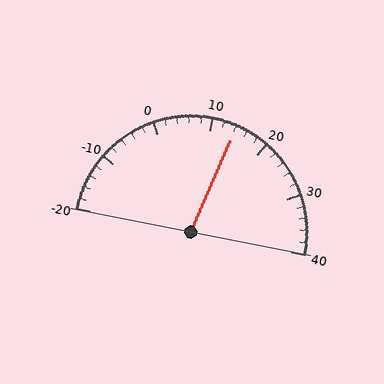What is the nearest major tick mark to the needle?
The nearest major tick mark is 10.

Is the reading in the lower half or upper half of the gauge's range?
The reading is in the upper half of the range (-20 to 40).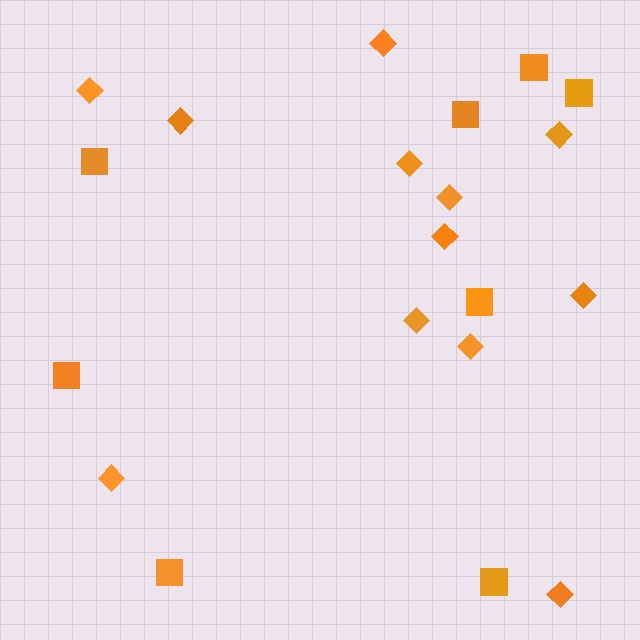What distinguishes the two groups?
There are 2 groups: one group of diamonds (12) and one group of squares (8).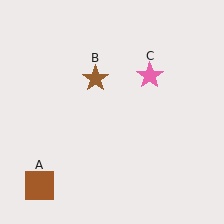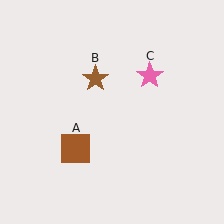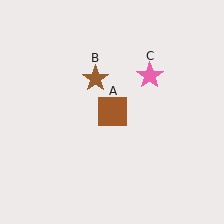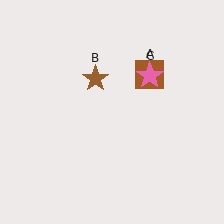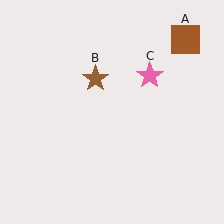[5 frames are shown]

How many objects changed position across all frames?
1 object changed position: brown square (object A).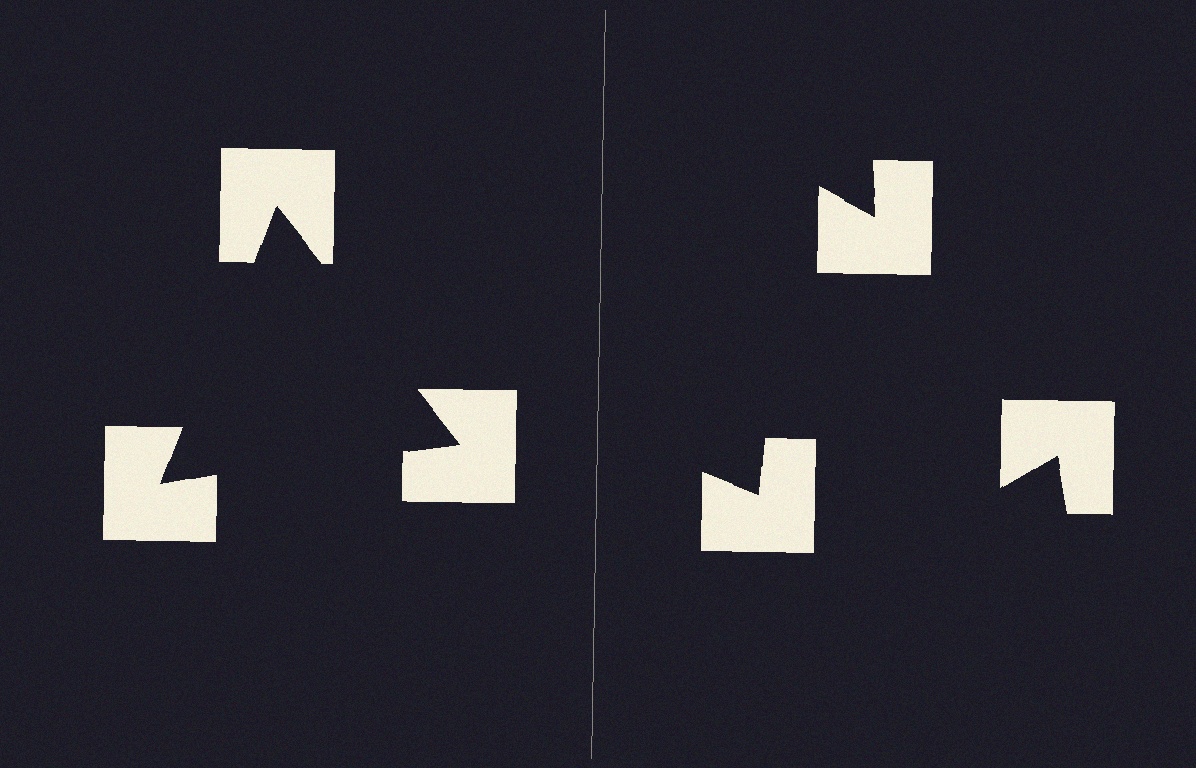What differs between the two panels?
The notched squares are positioned identically on both sides; only the wedge orientations differ. On the left they align to a triangle; on the right they are misaligned.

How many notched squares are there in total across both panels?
6 — 3 on each side.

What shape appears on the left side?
An illusory triangle.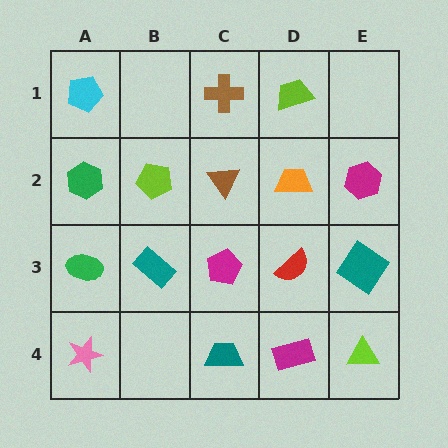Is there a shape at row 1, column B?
No, that cell is empty.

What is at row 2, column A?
A green hexagon.